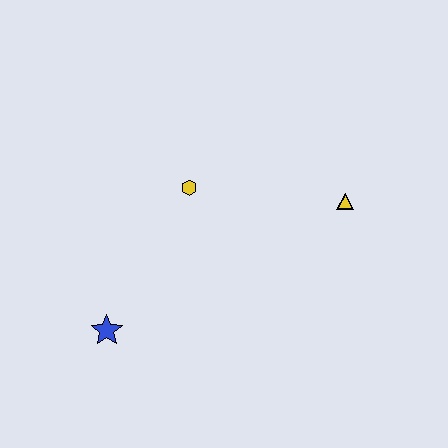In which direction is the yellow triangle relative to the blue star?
The yellow triangle is to the right of the blue star.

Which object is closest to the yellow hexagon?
The yellow triangle is closest to the yellow hexagon.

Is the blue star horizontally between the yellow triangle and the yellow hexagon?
No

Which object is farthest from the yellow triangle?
The blue star is farthest from the yellow triangle.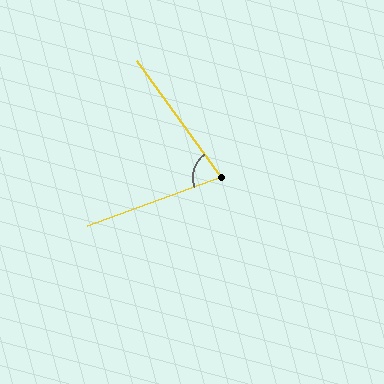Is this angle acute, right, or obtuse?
It is acute.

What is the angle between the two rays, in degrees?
Approximately 75 degrees.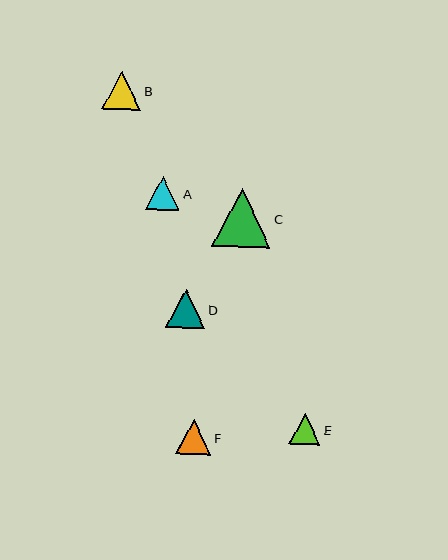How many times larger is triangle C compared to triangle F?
Triangle C is approximately 1.7 times the size of triangle F.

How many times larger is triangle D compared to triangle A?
Triangle D is approximately 1.1 times the size of triangle A.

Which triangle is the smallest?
Triangle E is the smallest with a size of approximately 31 pixels.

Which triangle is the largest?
Triangle C is the largest with a size of approximately 59 pixels.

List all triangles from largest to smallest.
From largest to smallest: C, D, B, F, A, E.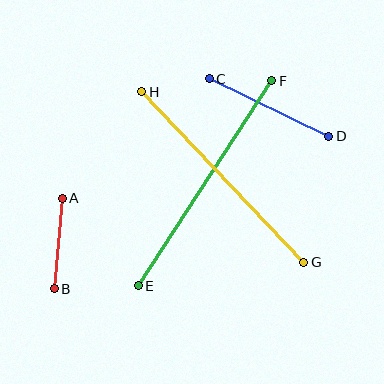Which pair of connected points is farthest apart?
Points E and F are farthest apart.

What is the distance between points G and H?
The distance is approximately 235 pixels.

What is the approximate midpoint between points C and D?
The midpoint is at approximately (269, 107) pixels.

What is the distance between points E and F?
The distance is approximately 245 pixels.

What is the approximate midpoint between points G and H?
The midpoint is at approximately (223, 177) pixels.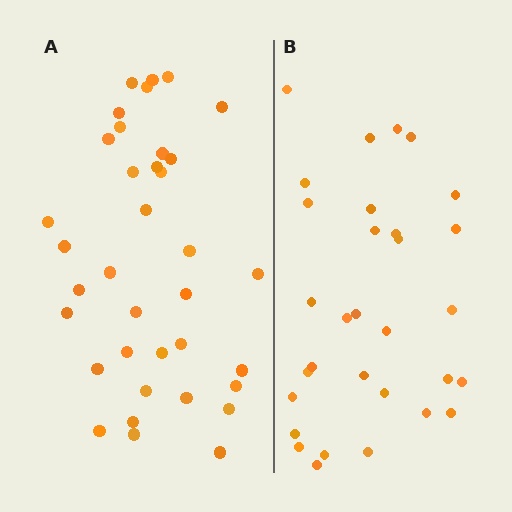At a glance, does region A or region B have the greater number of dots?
Region A (the left region) has more dots.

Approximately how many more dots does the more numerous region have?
Region A has about 5 more dots than region B.